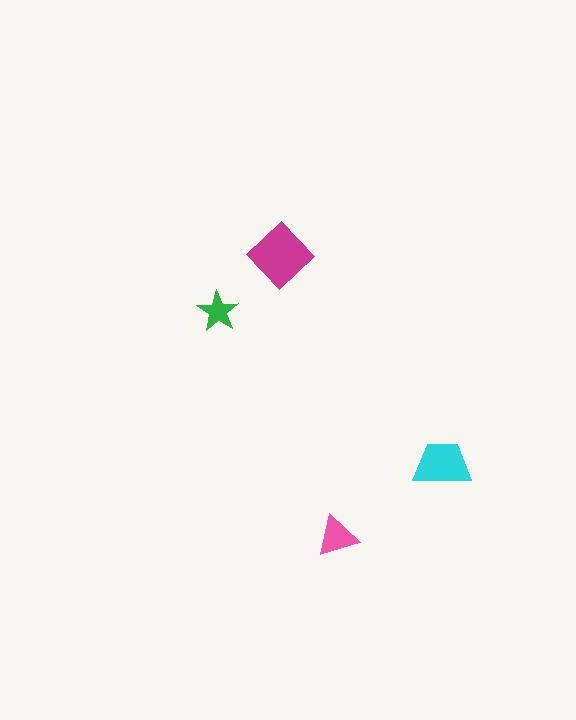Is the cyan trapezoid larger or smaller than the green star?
Larger.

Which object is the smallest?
The green star.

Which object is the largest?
The magenta diamond.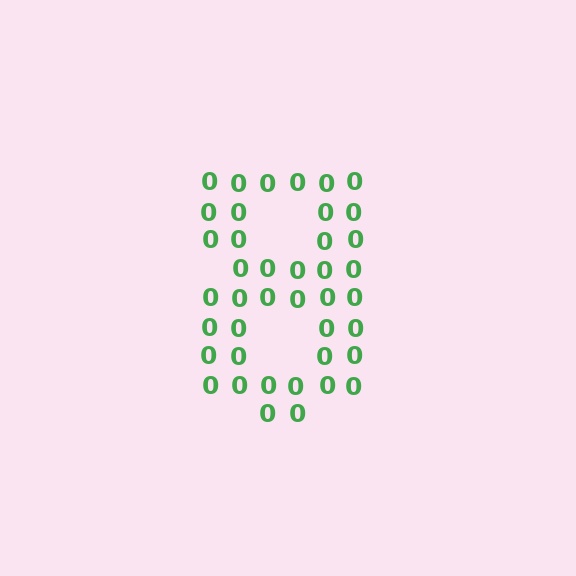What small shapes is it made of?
It is made of small digit 0's.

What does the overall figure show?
The overall figure shows the digit 8.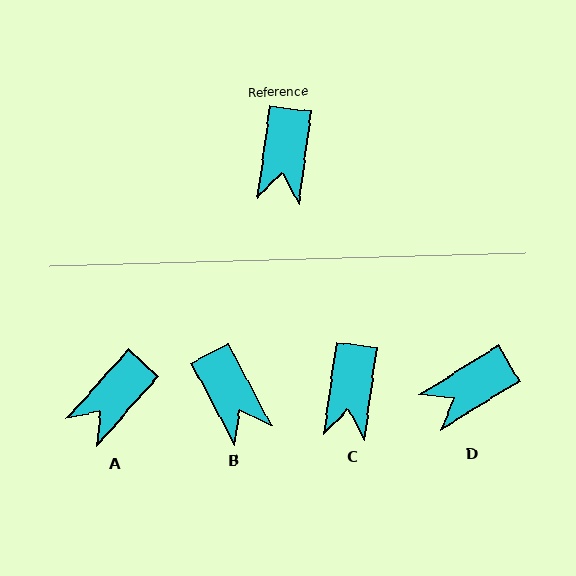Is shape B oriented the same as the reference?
No, it is off by about 35 degrees.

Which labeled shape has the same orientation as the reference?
C.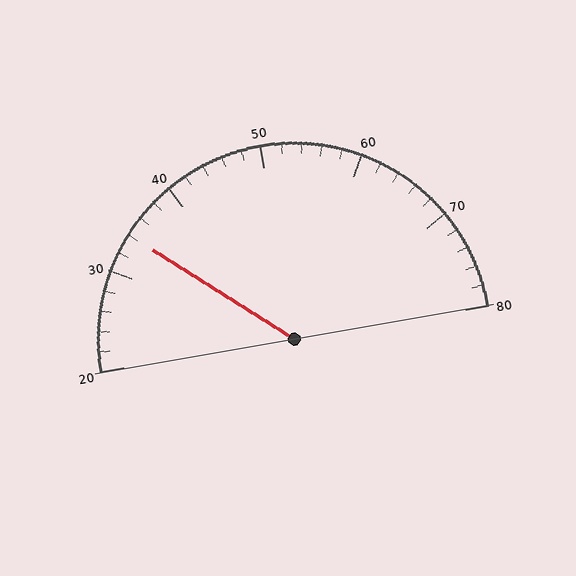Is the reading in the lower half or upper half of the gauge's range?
The reading is in the lower half of the range (20 to 80).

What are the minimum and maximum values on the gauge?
The gauge ranges from 20 to 80.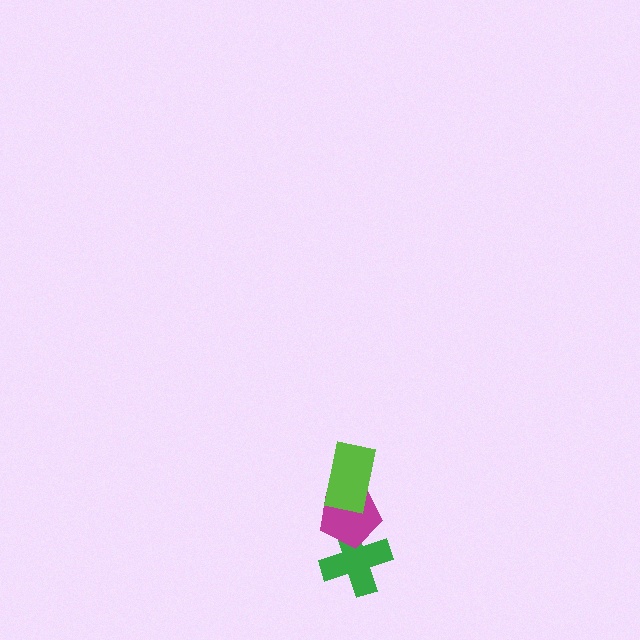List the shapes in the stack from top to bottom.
From top to bottom: the lime rectangle, the magenta pentagon, the green cross.